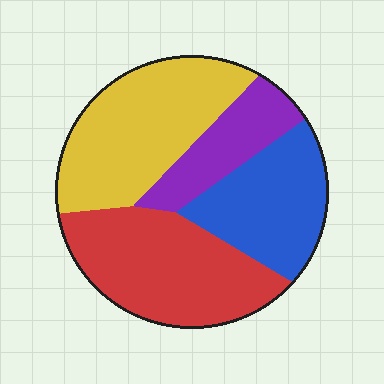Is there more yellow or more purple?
Yellow.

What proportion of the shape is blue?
Blue covers around 25% of the shape.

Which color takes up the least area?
Purple, at roughly 15%.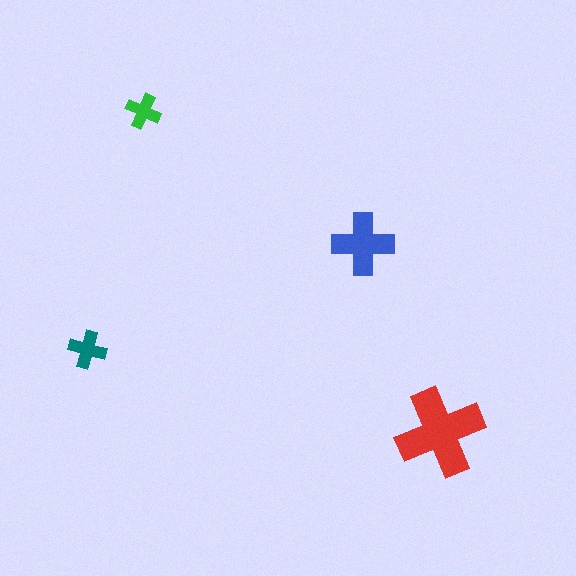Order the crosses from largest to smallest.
the red one, the blue one, the teal one, the green one.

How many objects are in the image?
There are 4 objects in the image.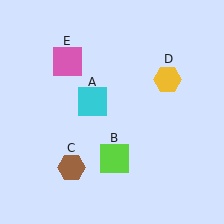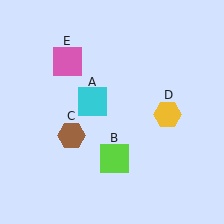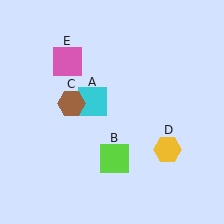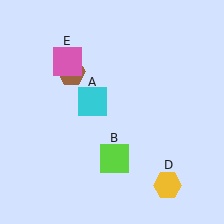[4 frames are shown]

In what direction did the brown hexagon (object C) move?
The brown hexagon (object C) moved up.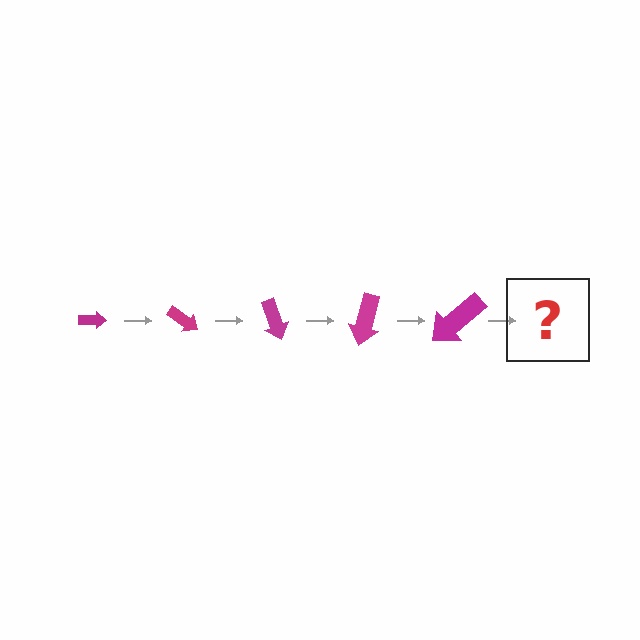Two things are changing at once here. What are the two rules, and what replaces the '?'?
The two rules are that the arrow grows larger each step and it rotates 35 degrees each step. The '?' should be an arrow, larger than the previous one and rotated 175 degrees from the start.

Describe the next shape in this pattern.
It should be an arrow, larger than the previous one and rotated 175 degrees from the start.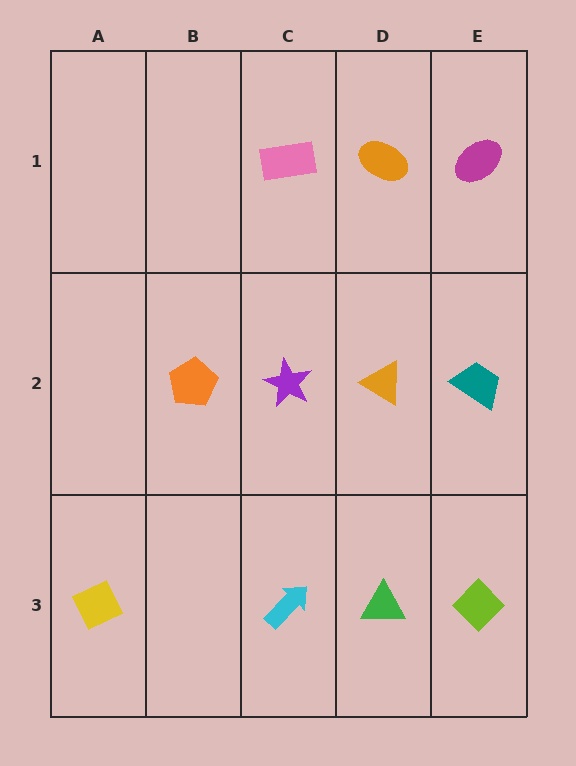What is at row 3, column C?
A cyan arrow.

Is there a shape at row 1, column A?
No, that cell is empty.